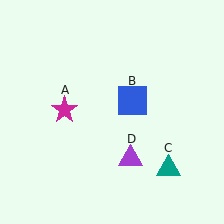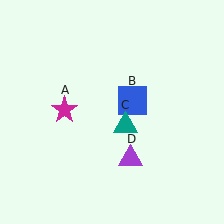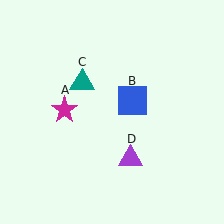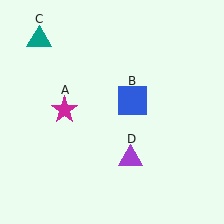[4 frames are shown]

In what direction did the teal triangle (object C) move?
The teal triangle (object C) moved up and to the left.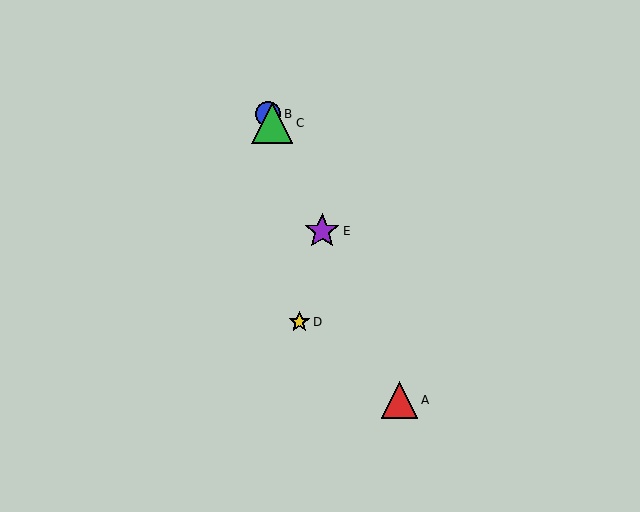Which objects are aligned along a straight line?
Objects A, B, C, E are aligned along a straight line.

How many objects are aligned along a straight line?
4 objects (A, B, C, E) are aligned along a straight line.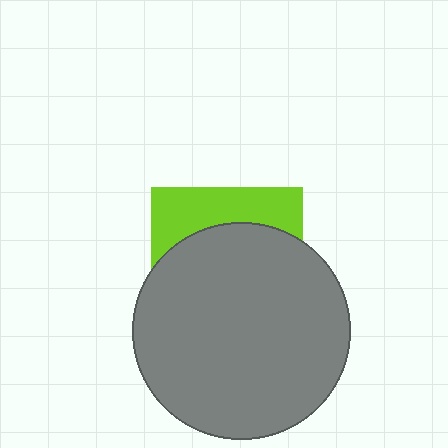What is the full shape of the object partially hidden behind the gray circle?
The partially hidden object is a lime square.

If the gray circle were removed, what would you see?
You would see the complete lime square.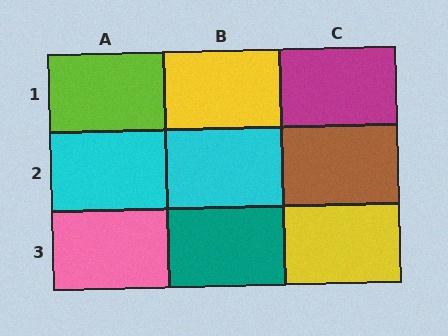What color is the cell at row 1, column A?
Lime.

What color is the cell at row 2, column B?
Cyan.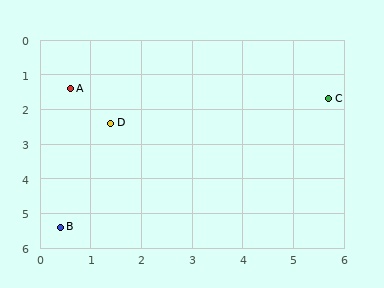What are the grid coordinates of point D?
Point D is at approximately (1.4, 2.4).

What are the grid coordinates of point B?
Point B is at approximately (0.4, 5.4).